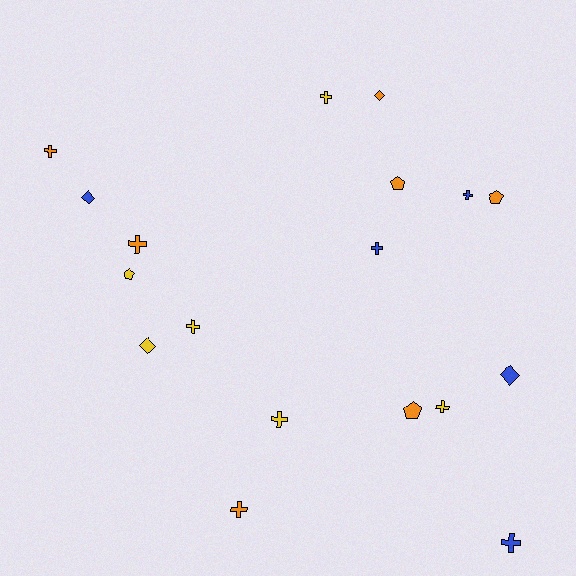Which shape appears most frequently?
Cross, with 10 objects.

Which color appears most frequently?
Orange, with 7 objects.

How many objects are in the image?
There are 18 objects.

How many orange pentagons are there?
There are 3 orange pentagons.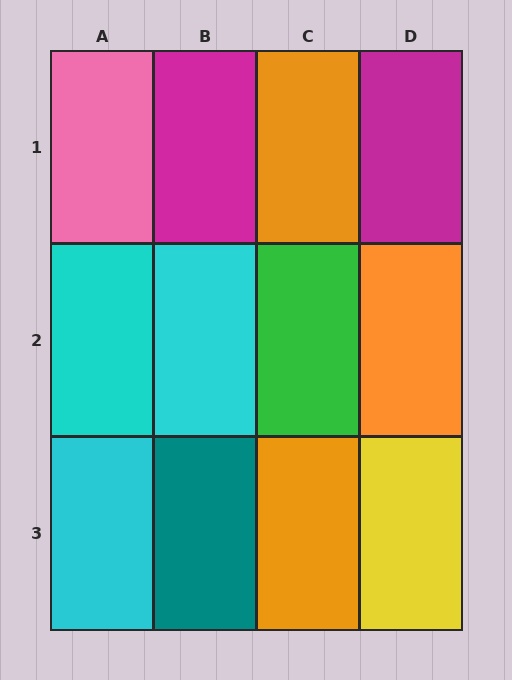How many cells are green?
1 cell is green.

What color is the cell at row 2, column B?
Cyan.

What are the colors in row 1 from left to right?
Pink, magenta, orange, magenta.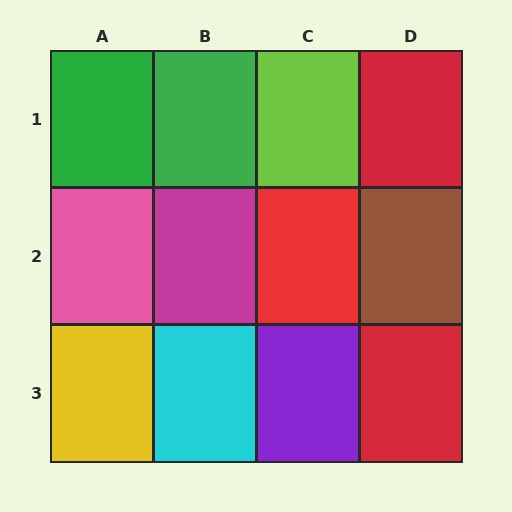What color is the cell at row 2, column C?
Red.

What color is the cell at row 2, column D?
Brown.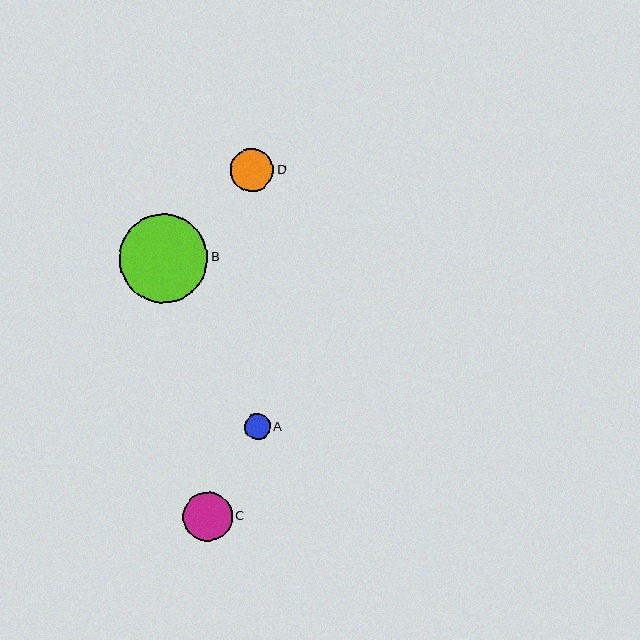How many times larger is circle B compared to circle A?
Circle B is approximately 3.4 times the size of circle A.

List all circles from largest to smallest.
From largest to smallest: B, C, D, A.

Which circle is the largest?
Circle B is the largest with a size of approximately 89 pixels.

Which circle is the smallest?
Circle A is the smallest with a size of approximately 26 pixels.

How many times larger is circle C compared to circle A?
Circle C is approximately 1.9 times the size of circle A.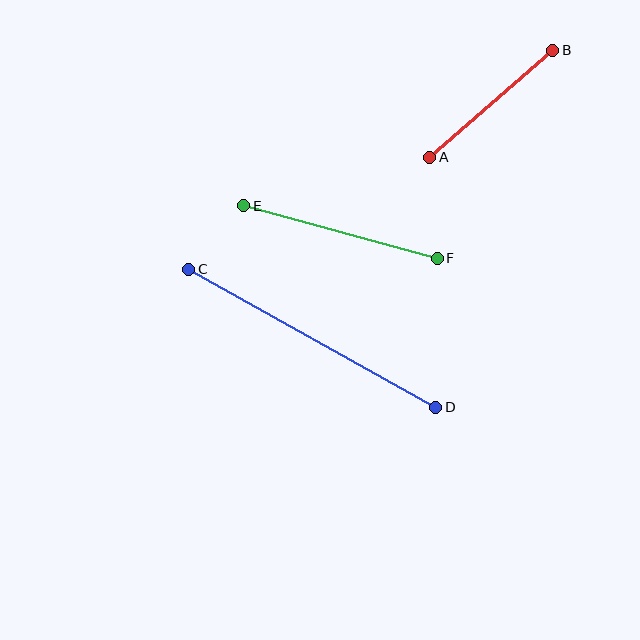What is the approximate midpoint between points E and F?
The midpoint is at approximately (341, 232) pixels.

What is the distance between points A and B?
The distance is approximately 163 pixels.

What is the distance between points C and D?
The distance is approximately 283 pixels.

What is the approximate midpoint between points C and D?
The midpoint is at approximately (312, 338) pixels.